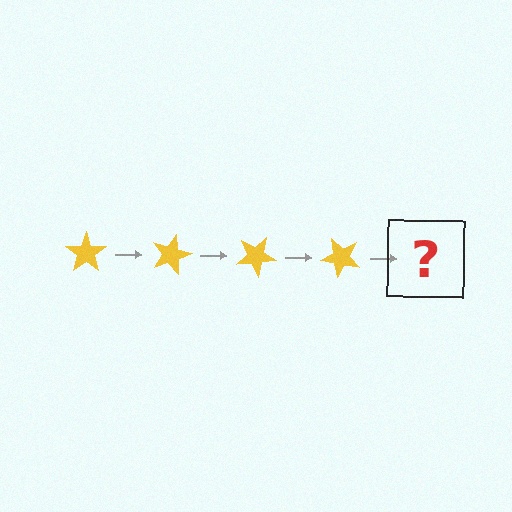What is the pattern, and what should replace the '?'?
The pattern is that the star rotates 15 degrees each step. The '?' should be a yellow star rotated 60 degrees.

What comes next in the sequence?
The next element should be a yellow star rotated 60 degrees.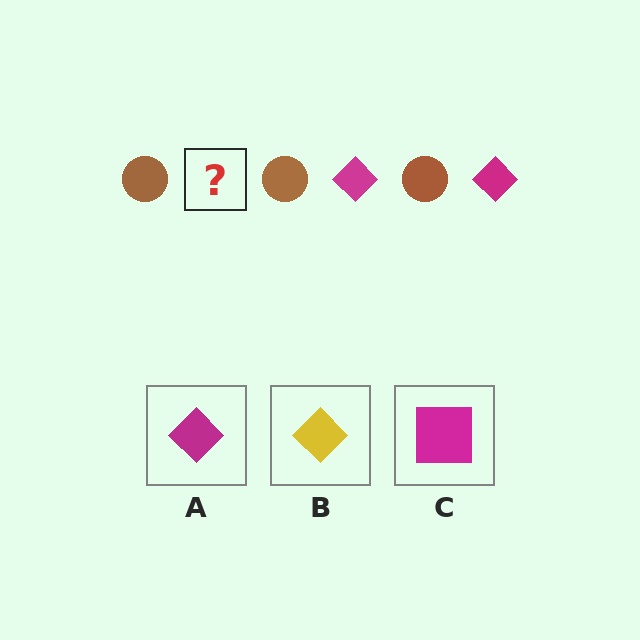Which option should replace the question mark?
Option A.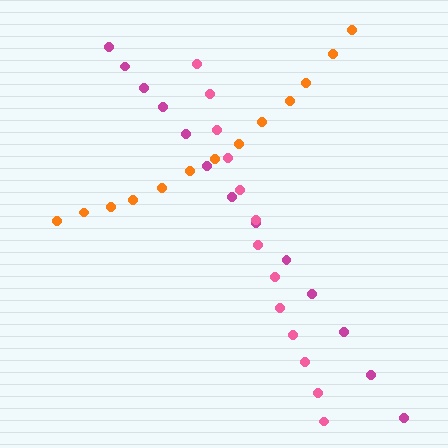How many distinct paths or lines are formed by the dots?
There are 3 distinct paths.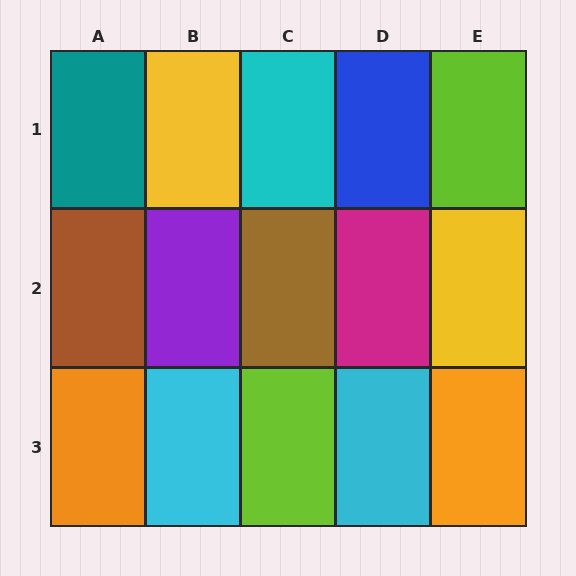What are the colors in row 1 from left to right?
Teal, yellow, cyan, blue, lime.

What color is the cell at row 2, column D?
Magenta.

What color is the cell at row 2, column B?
Purple.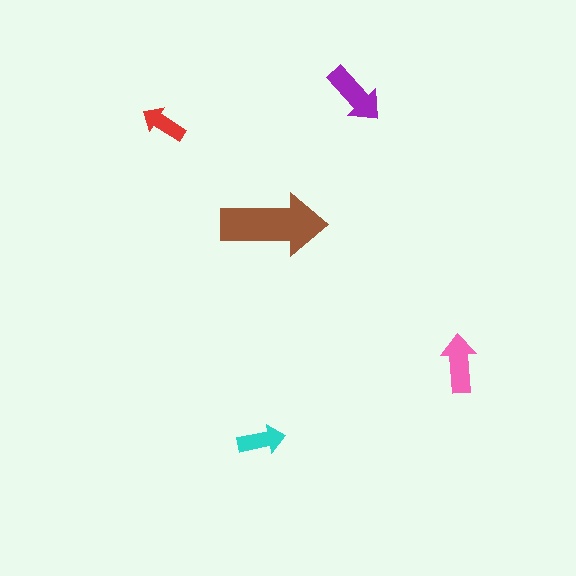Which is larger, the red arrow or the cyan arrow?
The cyan one.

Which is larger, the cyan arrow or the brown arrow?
The brown one.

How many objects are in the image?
There are 5 objects in the image.